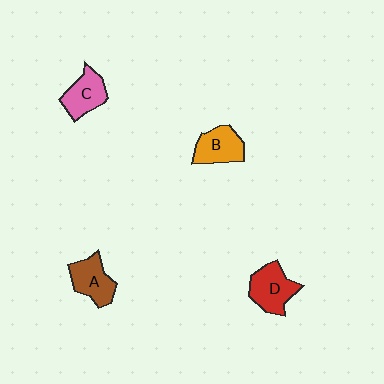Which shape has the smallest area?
Shape C (pink).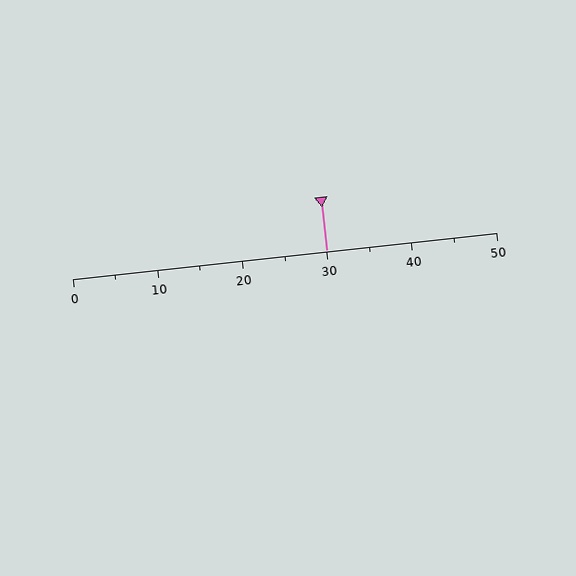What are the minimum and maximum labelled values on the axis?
The axis runs from 0 to 50.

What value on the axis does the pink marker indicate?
The marker indicates approximately 30.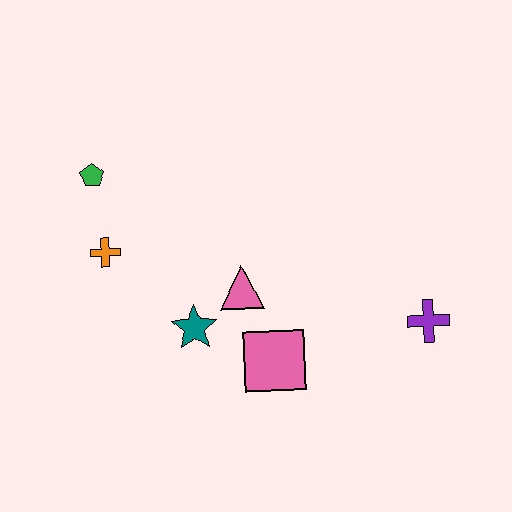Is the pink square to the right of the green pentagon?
Yes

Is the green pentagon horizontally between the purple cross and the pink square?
No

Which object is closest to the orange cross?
The green pentagon is closest to the orange cross.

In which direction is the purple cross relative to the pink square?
The purple cross is to the right of the pink square.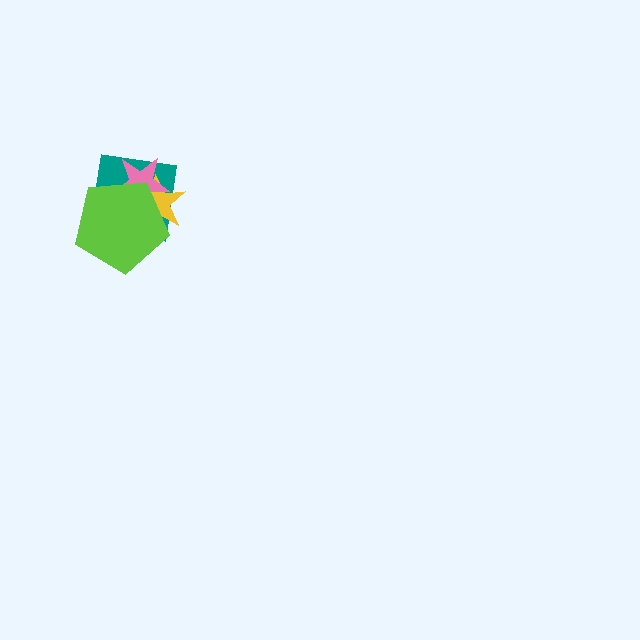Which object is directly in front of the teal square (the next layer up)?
The yellow star is directly in front of the teal square.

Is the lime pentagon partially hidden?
No, no other shape covers it.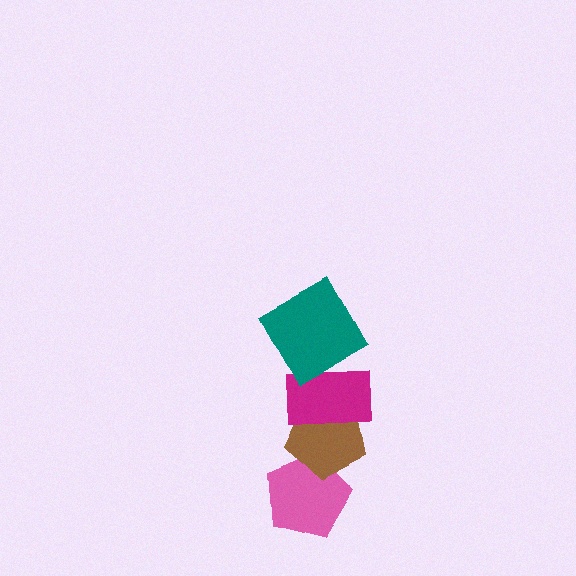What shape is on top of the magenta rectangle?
The teal square is on top of the magenta rectangle.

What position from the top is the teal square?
The teal square is 1st from the top.